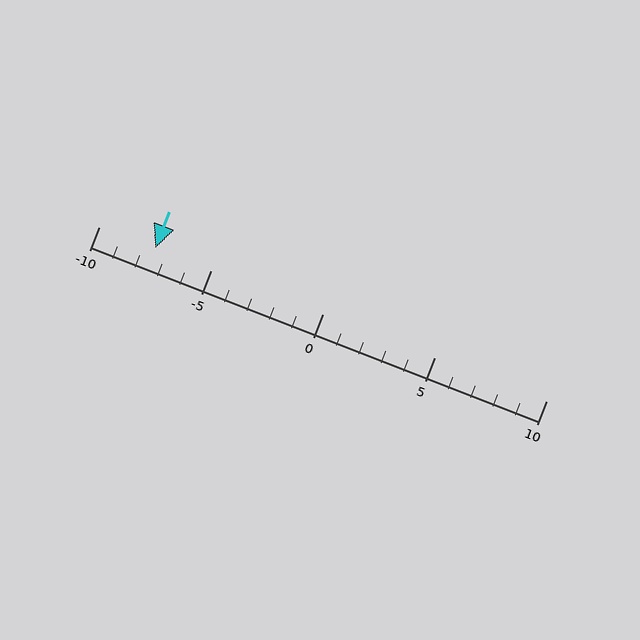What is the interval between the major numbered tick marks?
The major tick marks are spaced 5 units apart.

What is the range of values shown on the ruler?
The ruler shows values from -10 to 10.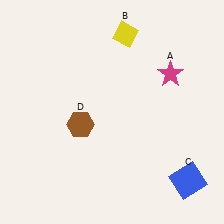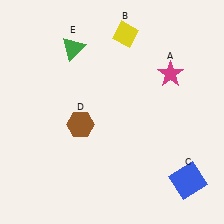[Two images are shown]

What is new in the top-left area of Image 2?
A green triangle (E) was added in the top-left area of Image 2.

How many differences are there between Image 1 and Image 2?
There is 1 difference between the two images.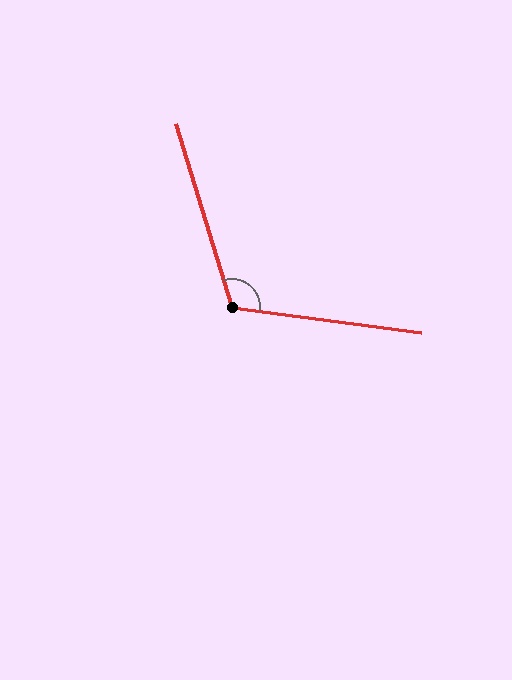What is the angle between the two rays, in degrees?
Approximately 115 degrees.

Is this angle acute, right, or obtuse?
It is obtuse.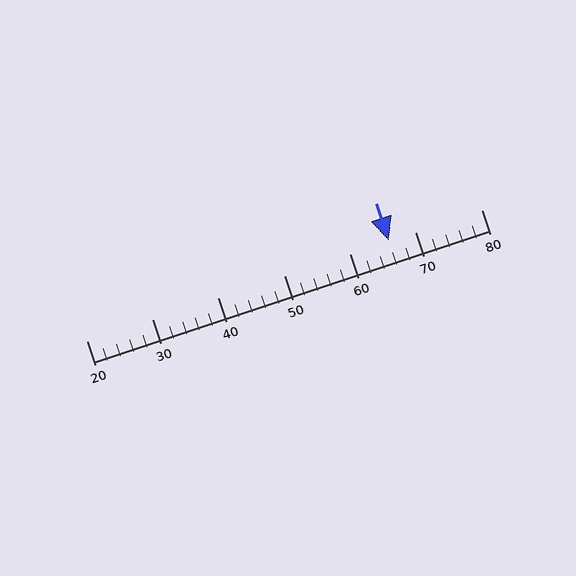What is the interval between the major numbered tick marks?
The major tick marks are spaced 10 units apart.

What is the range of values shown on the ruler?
The ruler shows values from 20 to 80.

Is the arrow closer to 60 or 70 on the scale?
The arrow is closer to 70.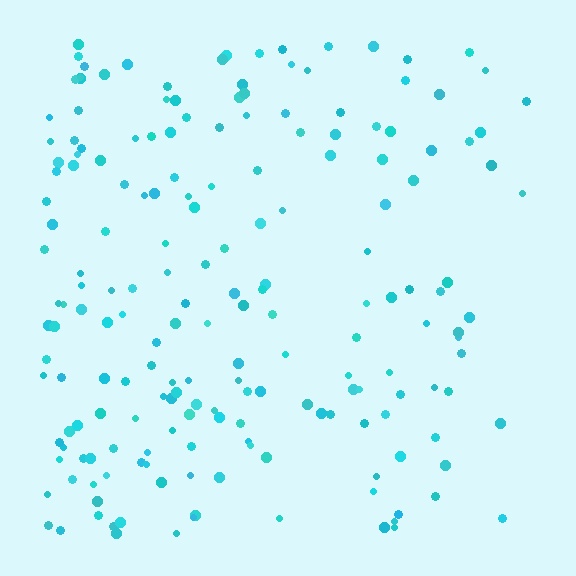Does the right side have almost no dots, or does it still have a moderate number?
Still a moderate number, just noticeably fewer than the left.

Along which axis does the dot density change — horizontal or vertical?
Horizontal.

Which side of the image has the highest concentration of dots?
The left.